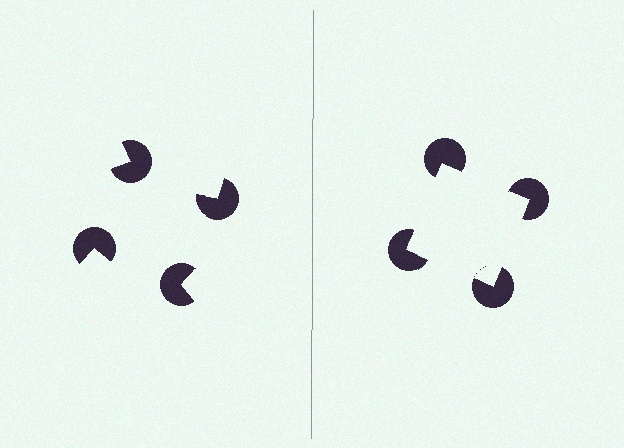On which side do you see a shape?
An illusory square appears on the right side. On the left side the wedge cuts are rotated, so no coherent shape forms.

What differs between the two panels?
The pac-man discs are positioned identically on both sides; only the wedge orientations differ. On the right they align to a square; on the left they are misaligned.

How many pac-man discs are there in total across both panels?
8 — 4 on each side.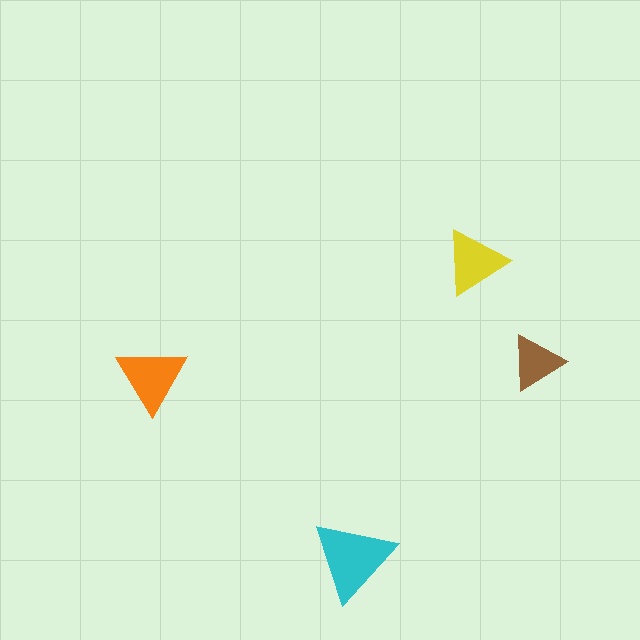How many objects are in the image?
There are 4 objects in the image.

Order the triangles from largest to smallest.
the cyan one, the orange one, the yellow one, the brown one.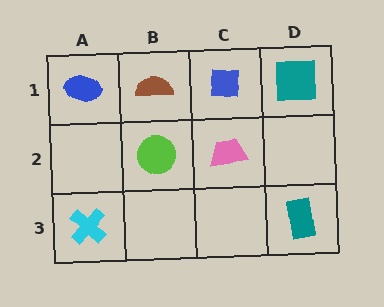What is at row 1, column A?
A blue ellipse.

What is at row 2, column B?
A lime circle.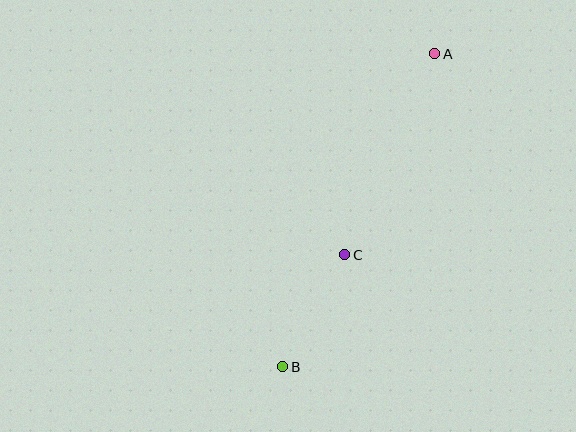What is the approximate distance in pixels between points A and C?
The distance between A and C is approximately 220 pixels.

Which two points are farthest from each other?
Points A and B are farthest from each other.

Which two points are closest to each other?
Points B and C are closest to each other.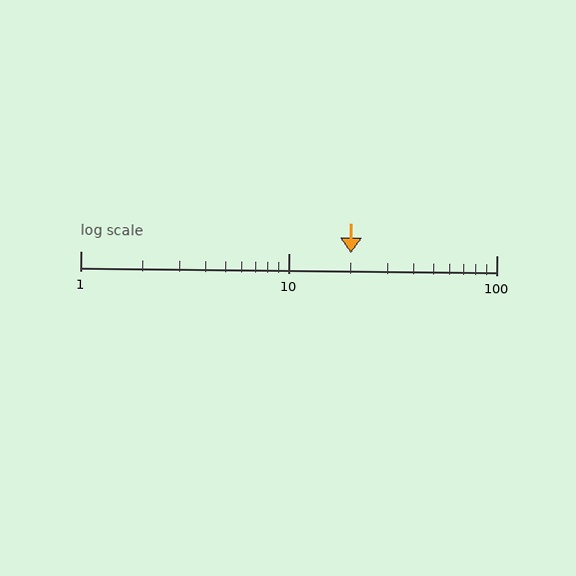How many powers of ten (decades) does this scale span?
The scale spans 2 decades, from 1 to 100.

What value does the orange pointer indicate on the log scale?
The pointer indicates approximately 20.